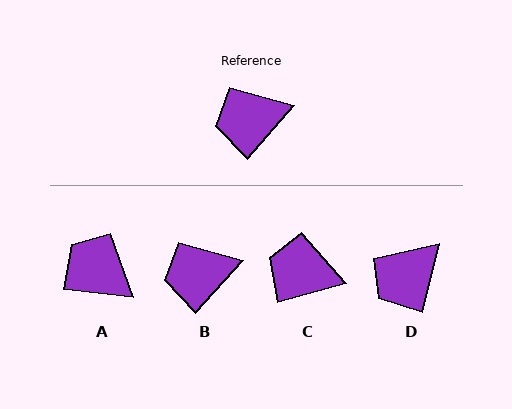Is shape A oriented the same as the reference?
No, it is off by about 55 degrees.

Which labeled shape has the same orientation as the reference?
B.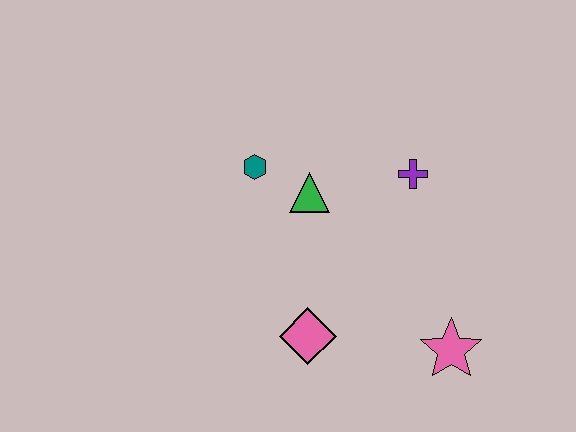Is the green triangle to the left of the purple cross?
Yes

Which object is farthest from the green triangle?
The pink star is farthest from the green triangle.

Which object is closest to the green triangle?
The teal hexagon is closest to the green triangle.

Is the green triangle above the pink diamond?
Yes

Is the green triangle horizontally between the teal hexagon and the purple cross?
Yes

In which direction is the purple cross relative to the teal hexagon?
The purple cross is to the right of the teal hexagon.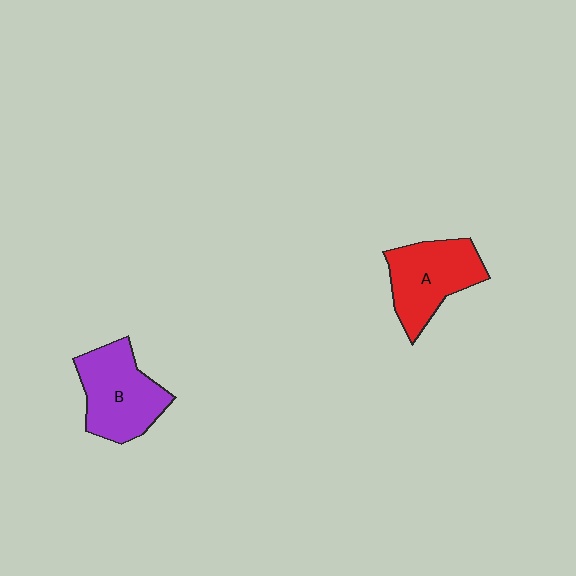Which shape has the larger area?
Shape B (purple).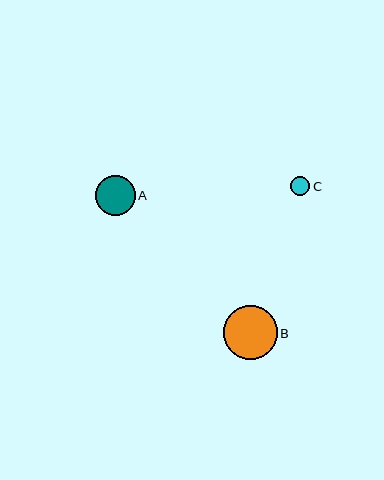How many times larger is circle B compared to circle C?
Circle B is approximately 2.7 times the size of circle C.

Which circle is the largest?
Circle B is the largest with a size of approximately 54 pixels.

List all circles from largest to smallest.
From largest to smallest: B, A, C.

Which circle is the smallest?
Circle C is the smallest with a size of approximately 20 pixels.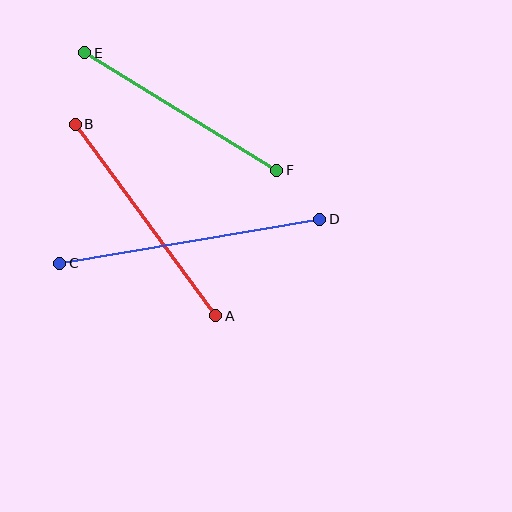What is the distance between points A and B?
The distance is approximately 238 pixels.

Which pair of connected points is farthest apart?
Points C and D are farthest apart.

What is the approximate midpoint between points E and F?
The midpoint is at approximately (181, 112) pixels.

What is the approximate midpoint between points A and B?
The midpoint is at approximately (145, 220) pixels.